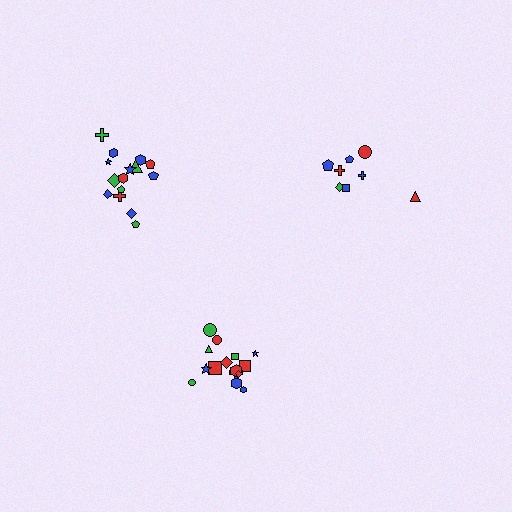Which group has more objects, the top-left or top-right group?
The top-left group.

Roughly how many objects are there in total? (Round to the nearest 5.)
Roughly 40 objects in total.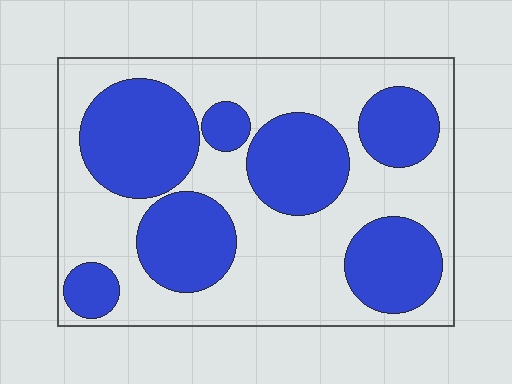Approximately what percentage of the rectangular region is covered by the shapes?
Approximately 40%.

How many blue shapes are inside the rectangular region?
7.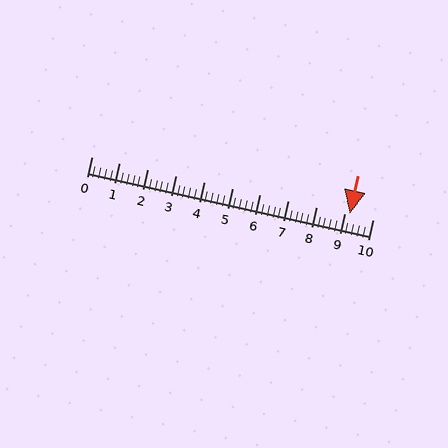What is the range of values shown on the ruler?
The ruler shows values from 0 to 10.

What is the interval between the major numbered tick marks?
The major tick marks are spaced 1 units apart.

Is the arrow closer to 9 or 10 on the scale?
The arrow is closer to 9.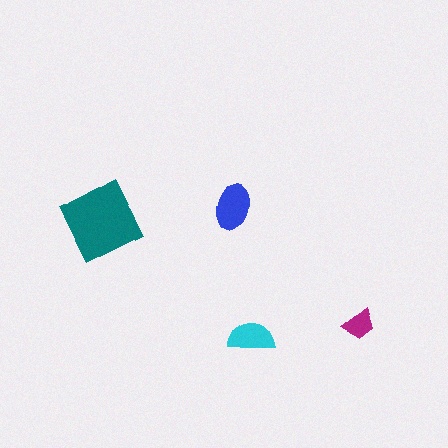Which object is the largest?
The teal square.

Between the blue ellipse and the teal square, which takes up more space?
The teal square.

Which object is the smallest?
The magenta trapezoid.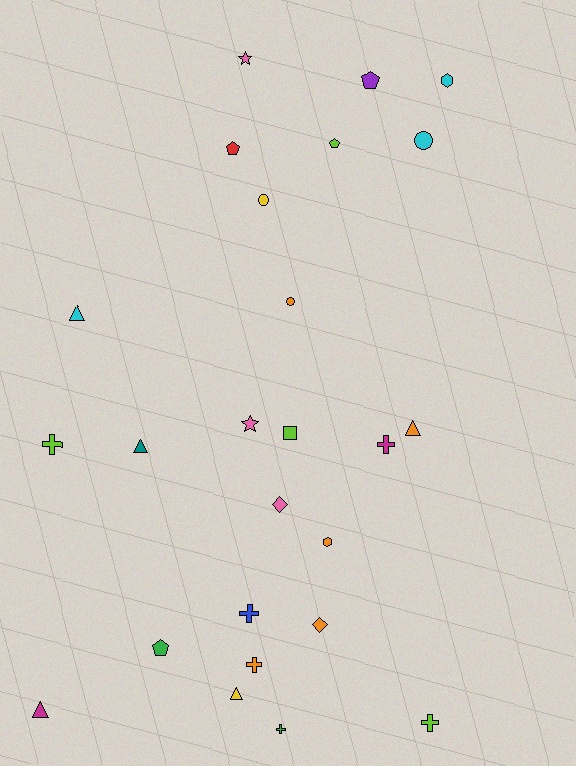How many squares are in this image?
There is 1 square.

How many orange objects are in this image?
There are 5 orange objects.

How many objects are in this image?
There are 25 objects.